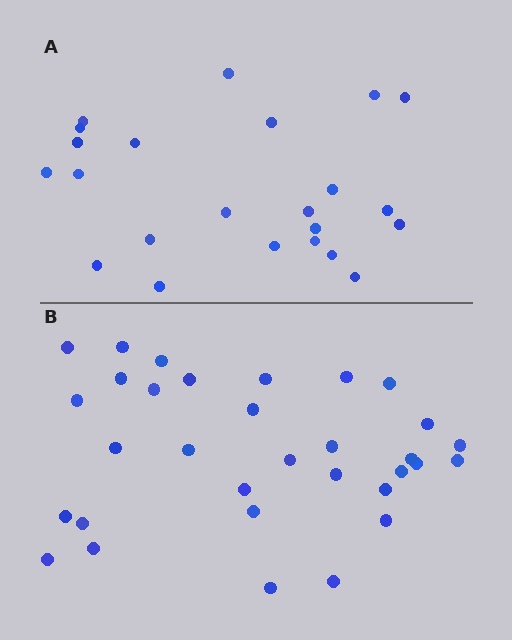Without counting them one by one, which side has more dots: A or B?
Region B (the bottom region) has more dots.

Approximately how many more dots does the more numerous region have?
Region B has roughly 8 or so more dots than region A.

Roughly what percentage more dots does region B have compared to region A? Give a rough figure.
About 40% more.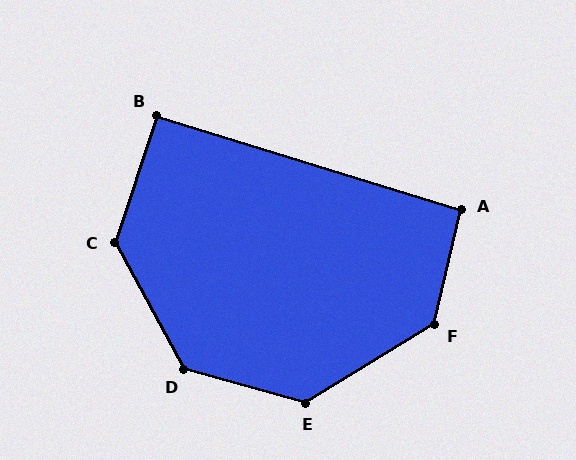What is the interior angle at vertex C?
Approximately 133 degrees (obtuse).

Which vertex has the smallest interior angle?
B, at approximately 91 degrees.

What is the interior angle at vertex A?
Approximately 94 degrees (approximately right).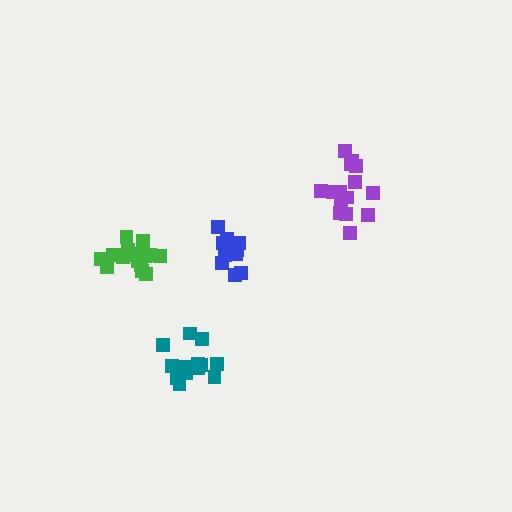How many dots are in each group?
Group 1: 16 dots, Group 2: 13 dots, Group 3: 15 dots, Group 4: 12 dots (56 total).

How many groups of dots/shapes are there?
There are 4 groups.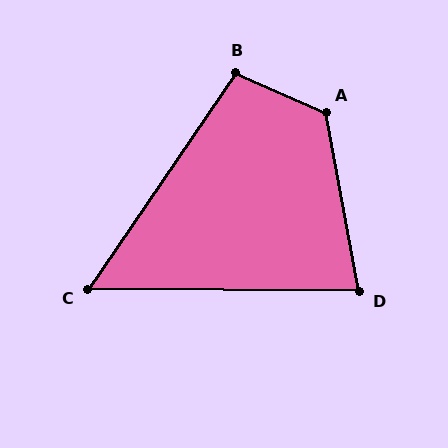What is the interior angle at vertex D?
Approximately 79 degrees (acute).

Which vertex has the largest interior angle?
A, at approximately 124 degrees.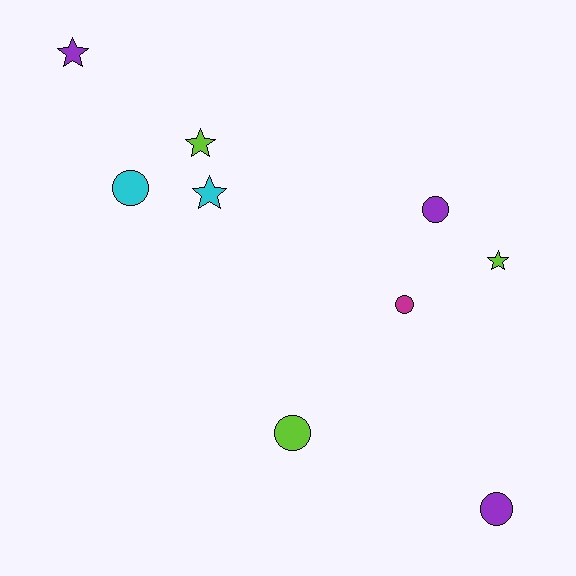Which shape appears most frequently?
Circle, with 5 objects.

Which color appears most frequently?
Lime, with 3 objects.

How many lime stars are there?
There are 2 lime stars.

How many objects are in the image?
There are 9 objects.